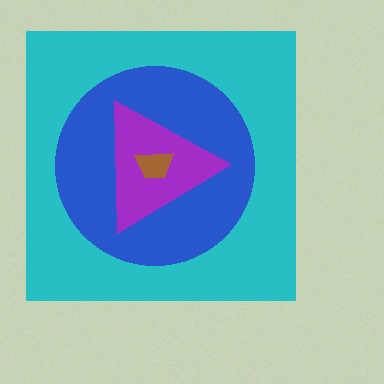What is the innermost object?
The brown trapezoid.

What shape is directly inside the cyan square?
The blue circle.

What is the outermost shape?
The cyan square.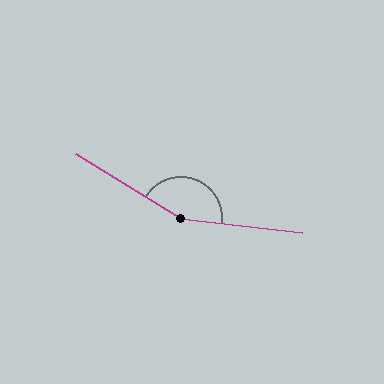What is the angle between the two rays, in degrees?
Approximately 156 degrees.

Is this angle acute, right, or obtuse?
It is obtuse.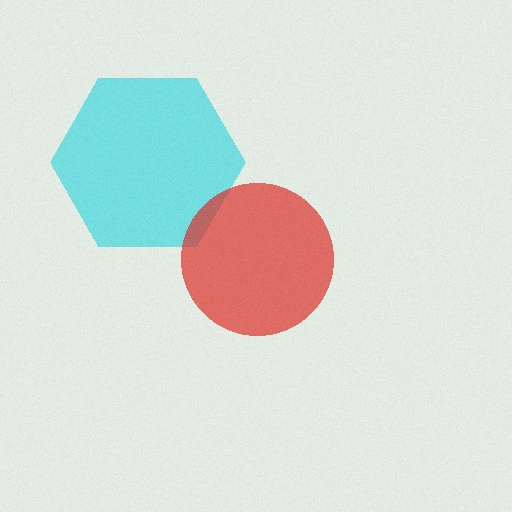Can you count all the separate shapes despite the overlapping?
Yes, there are 2 separate shapes.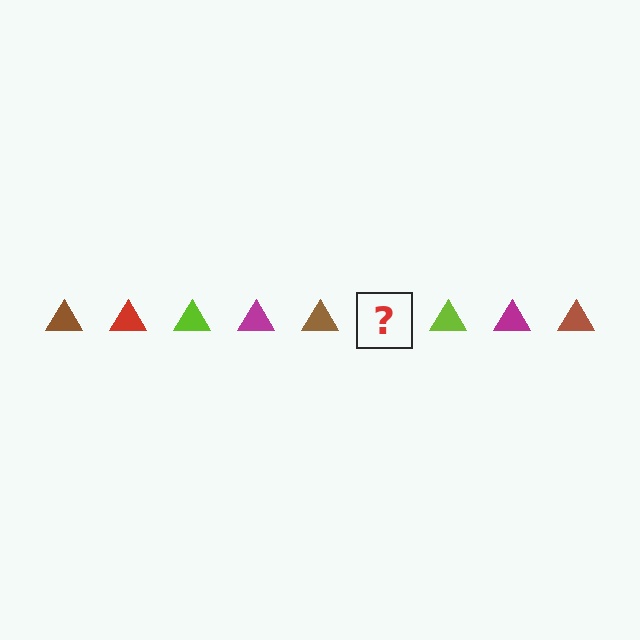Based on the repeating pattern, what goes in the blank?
The blank should be a red triangle.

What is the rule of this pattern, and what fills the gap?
The rule is that the pattern cycles through brown, red, lime, magenta triangles. The gap should be filled with a red triangle.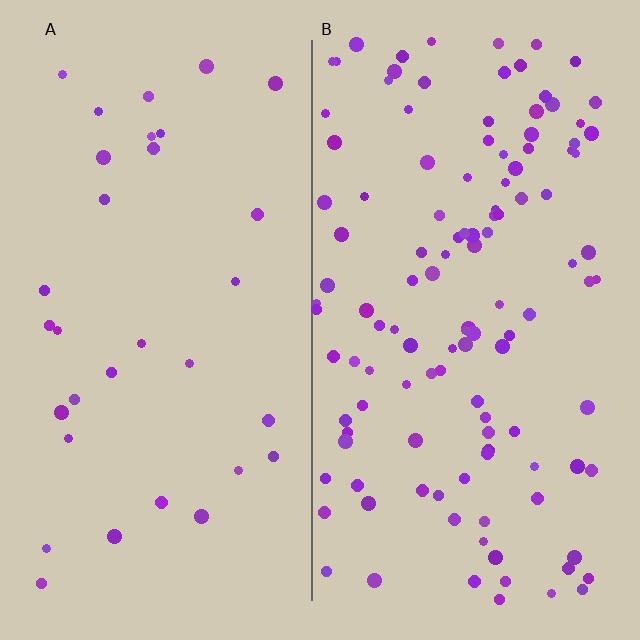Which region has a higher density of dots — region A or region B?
B (the right).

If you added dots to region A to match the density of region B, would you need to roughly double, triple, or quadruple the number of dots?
Approximately quadruple.